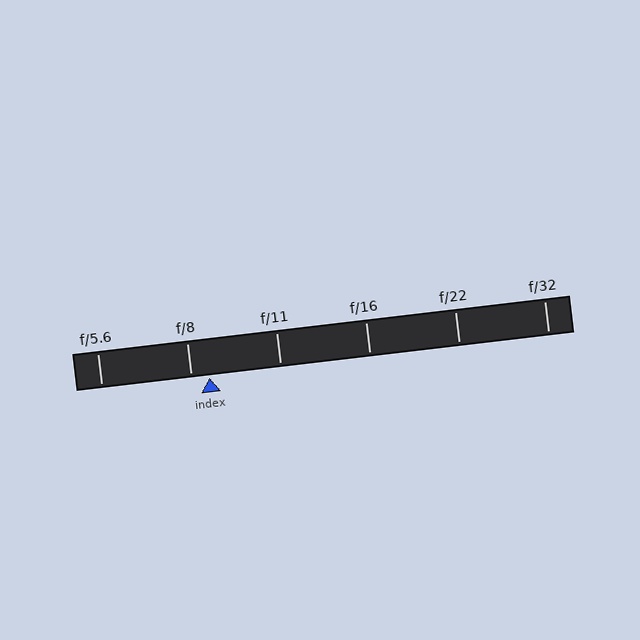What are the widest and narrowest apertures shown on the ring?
The widest aperture shown is f/5.6 and the narrowest is f/32.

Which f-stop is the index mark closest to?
The index mark is closest to f/8.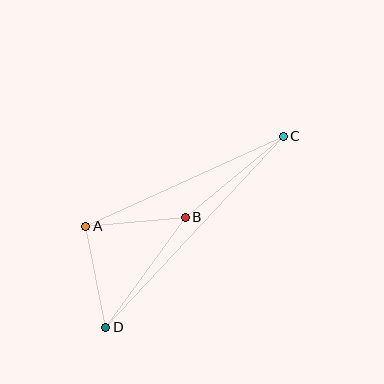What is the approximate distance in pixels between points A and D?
The distance between A and D is approximately 103 pixels.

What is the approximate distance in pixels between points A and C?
The distance between A and C is approximately 217 pixels.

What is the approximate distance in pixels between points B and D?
The distance between B and D is approximately 136 pixels.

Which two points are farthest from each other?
Points C and D are farthest from each other.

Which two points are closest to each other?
Points A and B are closest to each other.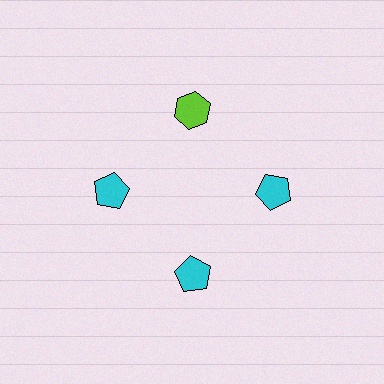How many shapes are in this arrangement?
There are 4 shapes arranged in a ring pattern.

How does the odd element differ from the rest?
It differs in both color (lime instead of cyan) and shape (hexagon instead of pentagon).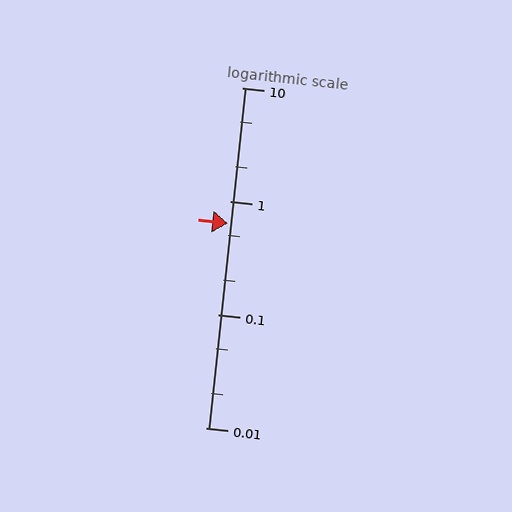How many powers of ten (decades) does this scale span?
The scale spans 3 decades, from 0.01 to 10.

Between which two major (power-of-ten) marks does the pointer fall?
The pointer is between 0.1 and 1.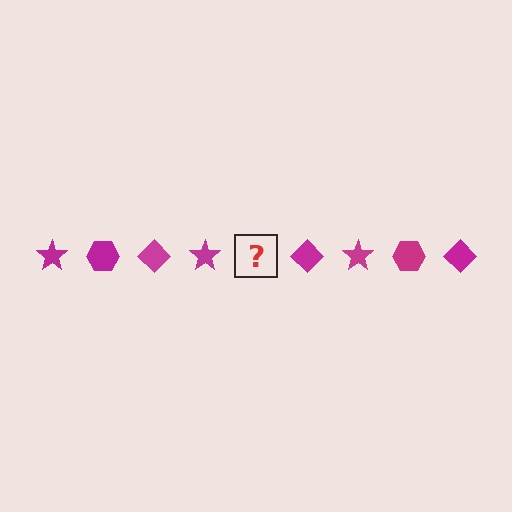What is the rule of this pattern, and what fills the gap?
The rule is that the pattern cycles through star, hexagon, diamond shapes in magenta. The gap should be filled with a magenta hexagon.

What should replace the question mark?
The question mark should be replaced with a magenta hexagon.